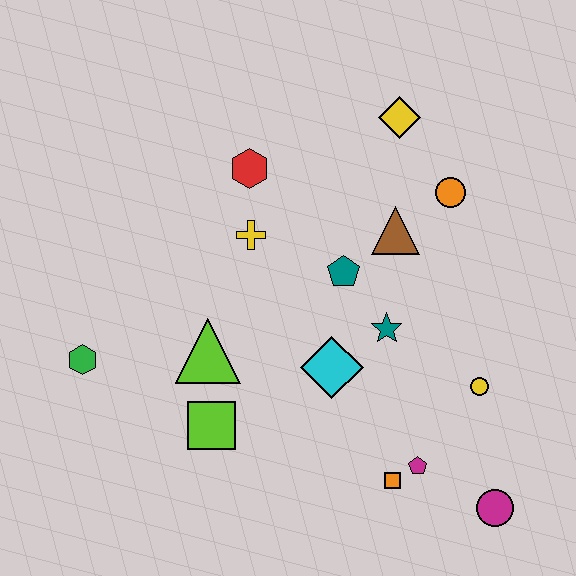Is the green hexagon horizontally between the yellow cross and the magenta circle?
No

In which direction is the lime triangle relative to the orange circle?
The lime triangle is to the left of the orange circle.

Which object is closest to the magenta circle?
The magenta pentagon is closest to the magenta circle.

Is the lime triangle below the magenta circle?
No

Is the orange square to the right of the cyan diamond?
Yes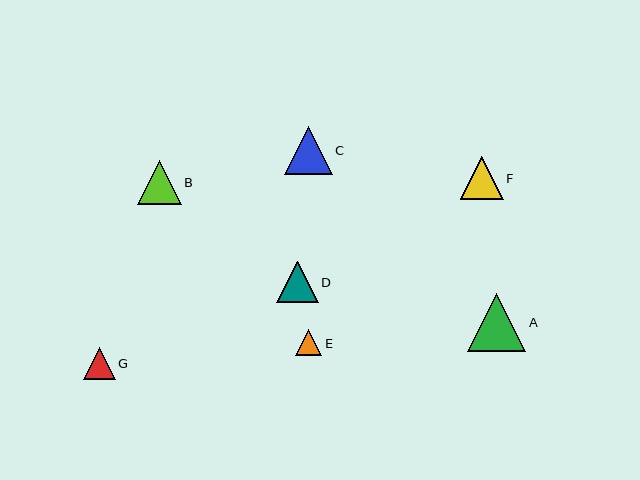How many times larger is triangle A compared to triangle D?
Triangle A is approximately 1.4 times the size of triangle D.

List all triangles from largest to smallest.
From largest to smallest: A, C, B, F, D, G, E.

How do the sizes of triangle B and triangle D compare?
Triangle B and triangle D are approximately the same size.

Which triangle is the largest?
Triangle A is the largest with a size of approximately 58 pixels.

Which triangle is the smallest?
Triangle E is the smallest with a size of approximately 26 pixels.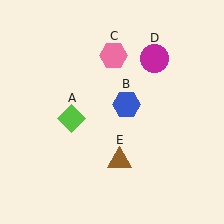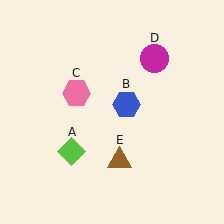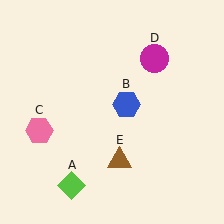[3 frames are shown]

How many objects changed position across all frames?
2 objects changed position: lime diamond (object A), pink hexagon (object C).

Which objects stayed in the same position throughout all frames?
Blue hexagon (object B) and magenta circle (object D) and brown triangle (object E) remained stationary.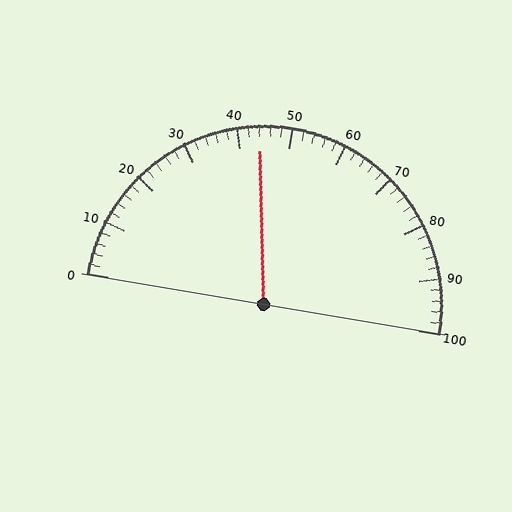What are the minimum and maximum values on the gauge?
The gauge ranges from 0 to 100.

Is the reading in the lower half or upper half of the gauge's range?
The reading is in the lower half of the range (0 to 100).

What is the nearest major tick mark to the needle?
The nearest major tick mark is 40.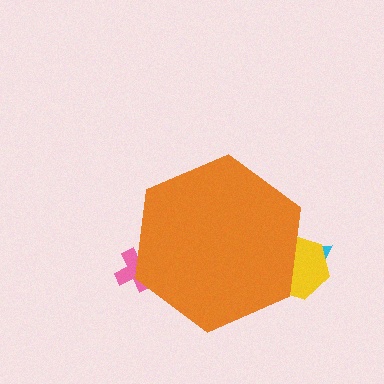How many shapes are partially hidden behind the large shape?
3 shapes are partially hidden.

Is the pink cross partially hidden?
Yes, the pink cross is partially hidden behind the orange hexagon.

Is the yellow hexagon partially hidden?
Yes, the yellow hexagon is partially hidden behind the orange hexagon.